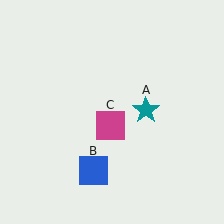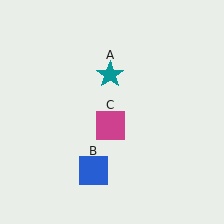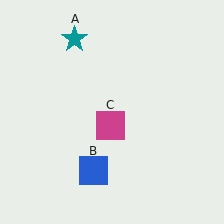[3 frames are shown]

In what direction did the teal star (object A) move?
The teal star (object A) moved up and to the left.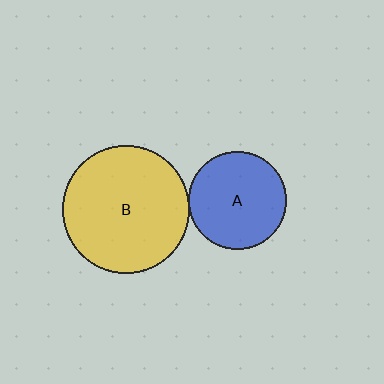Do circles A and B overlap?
Yes.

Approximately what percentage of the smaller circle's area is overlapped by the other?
Approximately 5%.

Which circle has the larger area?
Circle B (yellow).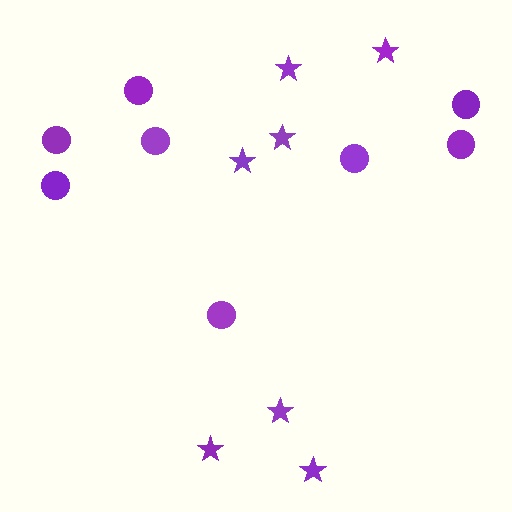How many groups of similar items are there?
There are 2 groups: one group of circles (8) and one group of stars (7).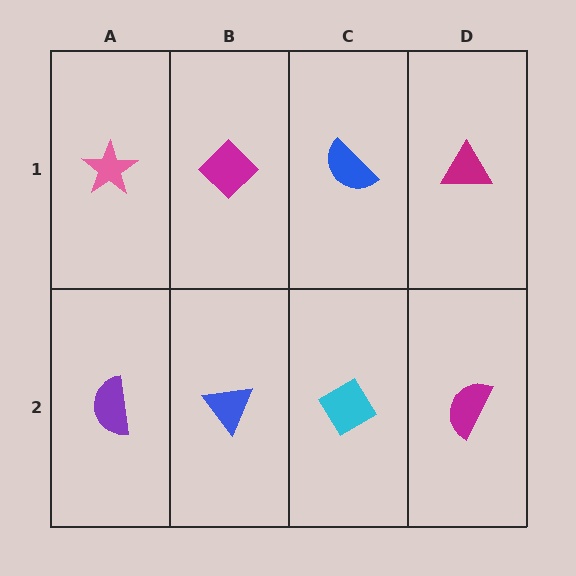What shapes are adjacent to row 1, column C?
A cyan diamond (row 2, column C), a magenta diamond (row 1, column B), a magenta triangle (row 1, column D).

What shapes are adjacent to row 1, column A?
A purple semicircle (row 2, column A), a magenta diamond (row 1, column B).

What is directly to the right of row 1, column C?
A magenta triangle.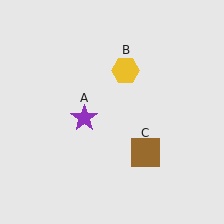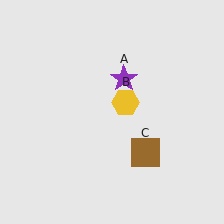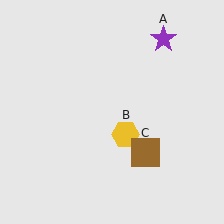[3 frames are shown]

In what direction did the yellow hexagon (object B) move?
The yellow hexagon (object B) moved down.